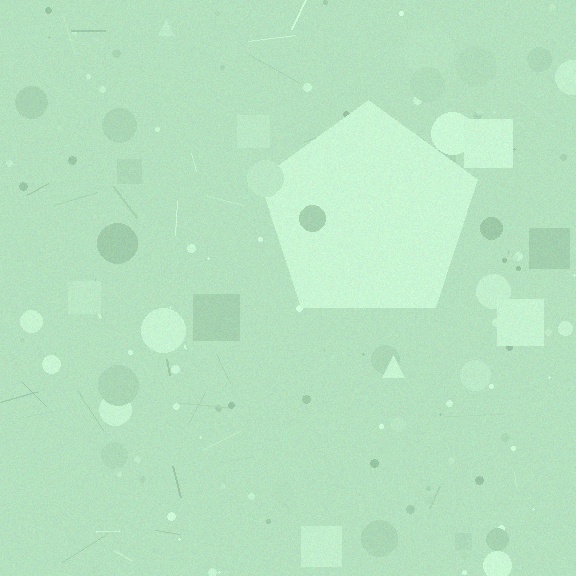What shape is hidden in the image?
A pentagon is hidden in the image.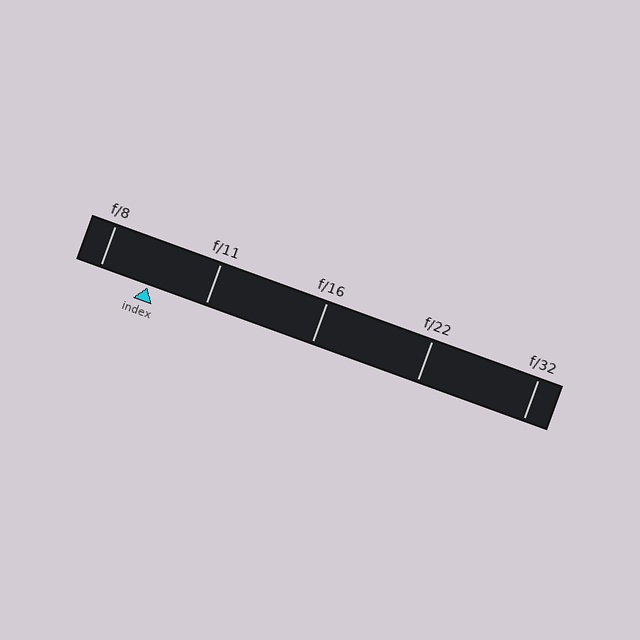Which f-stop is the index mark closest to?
The index mark is closest to f/8.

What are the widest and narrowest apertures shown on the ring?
The widest aperture shown is f/8 and the narrowest is f/32.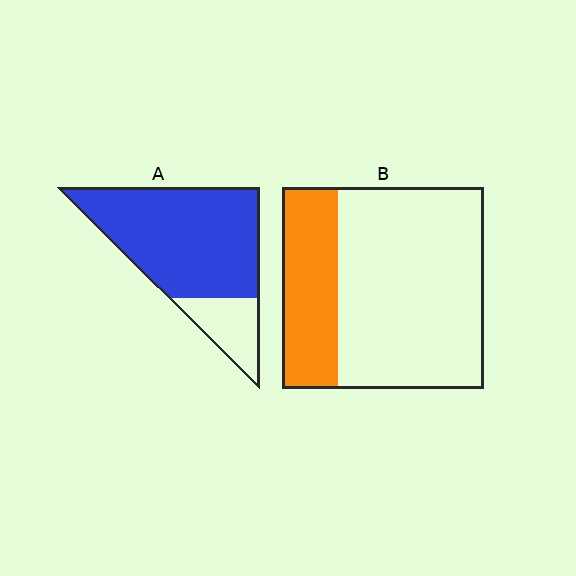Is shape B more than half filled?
No.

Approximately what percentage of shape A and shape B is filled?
A is approximately 80% and B is approximately 30%.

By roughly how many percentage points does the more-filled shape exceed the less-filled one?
By roughly 50 percentage points (A over B).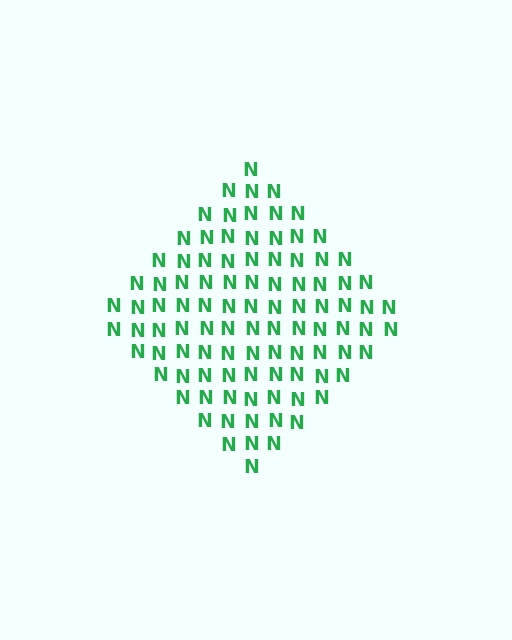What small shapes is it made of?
It is made of small letter N's.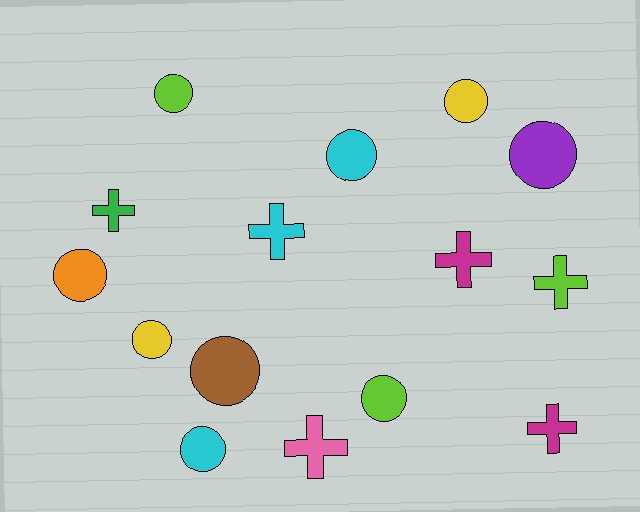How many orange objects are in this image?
There is 1 orange object.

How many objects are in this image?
There are 15 objects.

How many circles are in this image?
There are 9 circles.